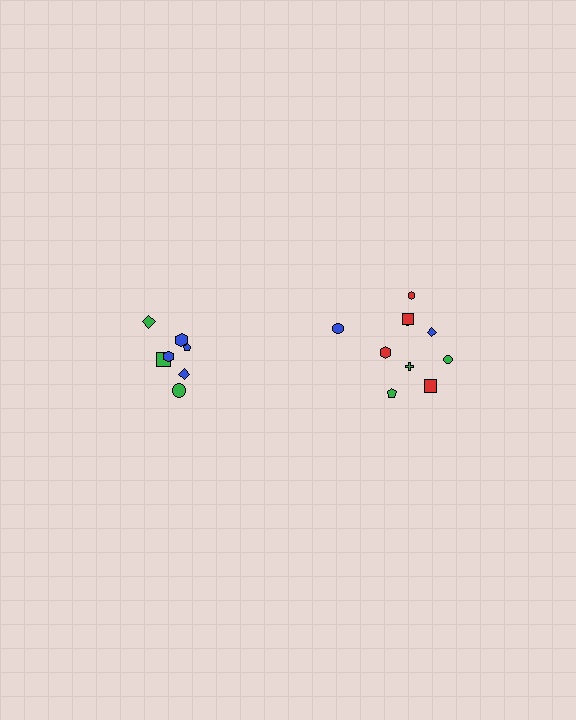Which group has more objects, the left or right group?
The right group.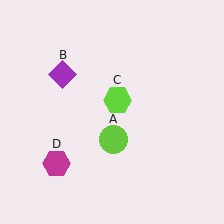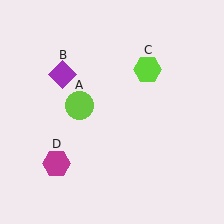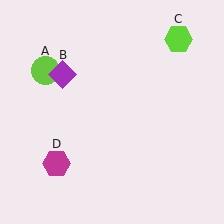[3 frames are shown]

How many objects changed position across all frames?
2 objects changed position: lime circle (object A), lime hexagon (object C).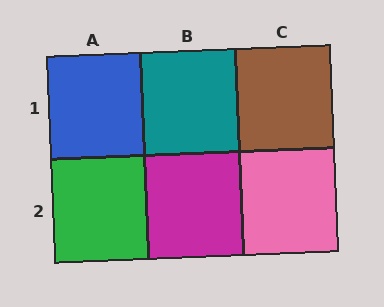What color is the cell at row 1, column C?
Brown.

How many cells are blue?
1 cell is blue.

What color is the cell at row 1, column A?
Blue.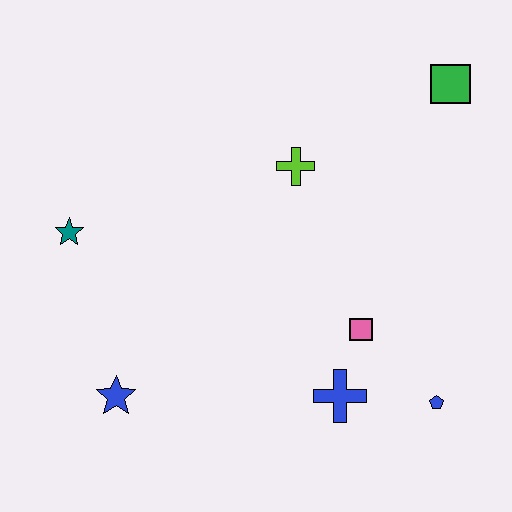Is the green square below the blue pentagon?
No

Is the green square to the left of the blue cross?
No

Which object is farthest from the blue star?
The green square is farthest from the blue star.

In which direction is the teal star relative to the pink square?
The teal star is to the left of the pink square.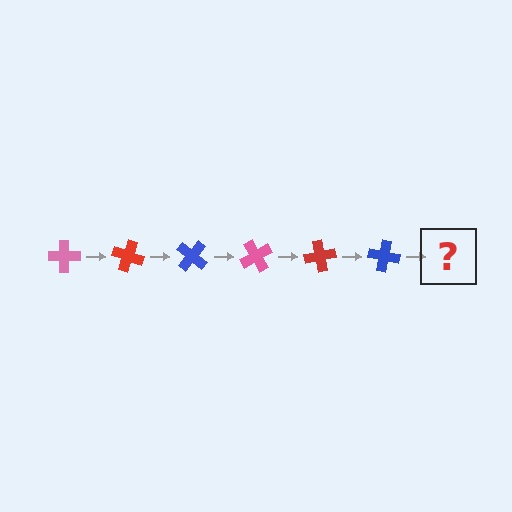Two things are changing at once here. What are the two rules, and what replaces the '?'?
The two rules are that it rotates 20 degrees each step and the color cycles through pink, red, and blue. The '?' should be a pink cross, rotated 120 degrees from the start.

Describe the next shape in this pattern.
It should be a pink cross, rotated 120 degrees from the start.